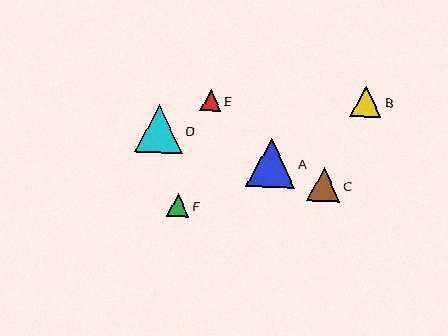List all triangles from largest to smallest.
From largest to smallest: A, D, C, B, F, E.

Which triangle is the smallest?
Triangle E is the smallest with a size of approximately 21 pixels.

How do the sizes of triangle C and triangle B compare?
Triangle C and triangle B are approximately the same size.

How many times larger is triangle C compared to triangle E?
Triangle C is approximately 1.6 times the size of triangle E.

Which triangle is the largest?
Triangle A is the largest with a size of approximately 49 pixels.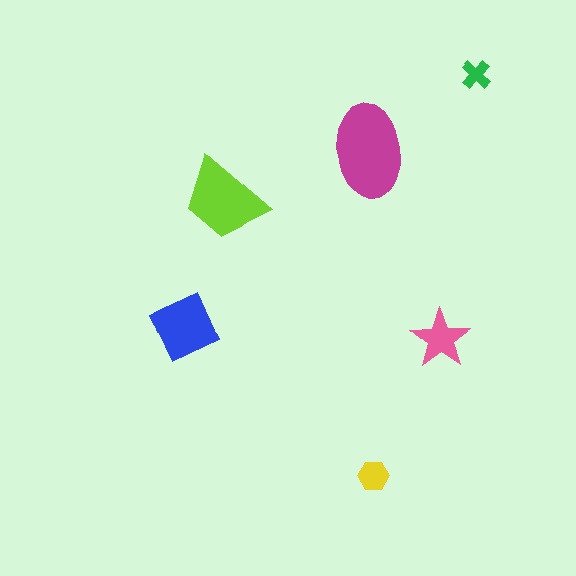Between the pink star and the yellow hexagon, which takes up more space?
The pink star.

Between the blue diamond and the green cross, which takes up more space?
The blue diamond.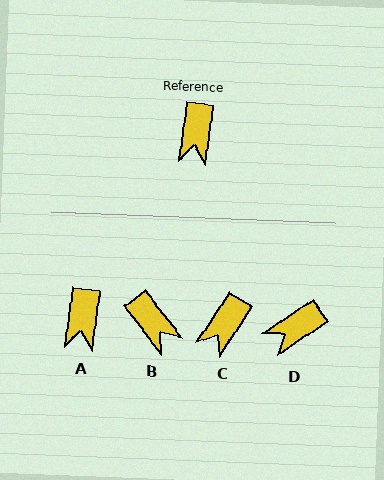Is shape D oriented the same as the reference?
No, it is off by about 49 degrees.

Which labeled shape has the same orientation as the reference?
A.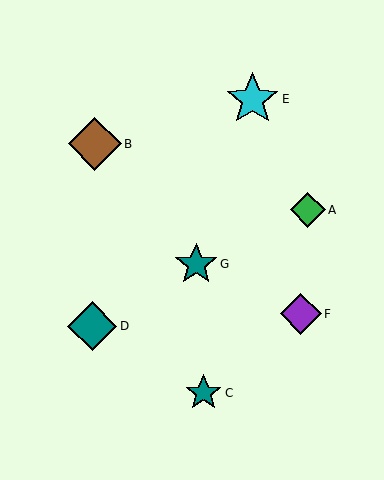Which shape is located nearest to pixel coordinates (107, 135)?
The brown diamond (labeled B) at (95, 144) is nearest to that location.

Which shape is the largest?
The brown diamond (labeled B) is the largest.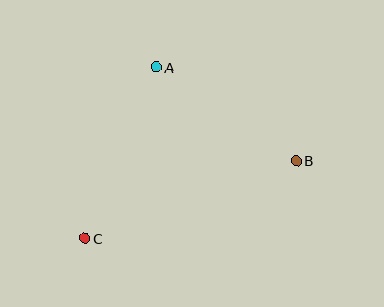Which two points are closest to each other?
Points A and B are closest to each other.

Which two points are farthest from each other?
Points B and C are farthest from each other.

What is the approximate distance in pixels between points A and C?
The distance between A and C is approximately 186 pixels.